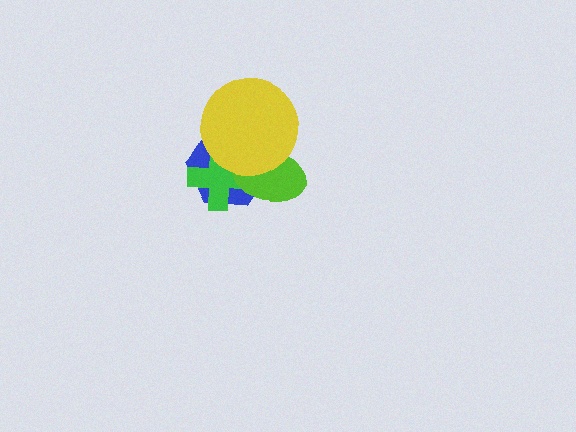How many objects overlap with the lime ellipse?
3 objects overlap with the lime ellipse.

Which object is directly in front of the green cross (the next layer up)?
The lime ellipse is directly in front of the green cross.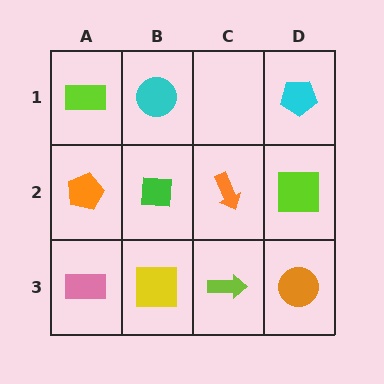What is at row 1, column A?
A lime rectangle.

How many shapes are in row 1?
3 shapes.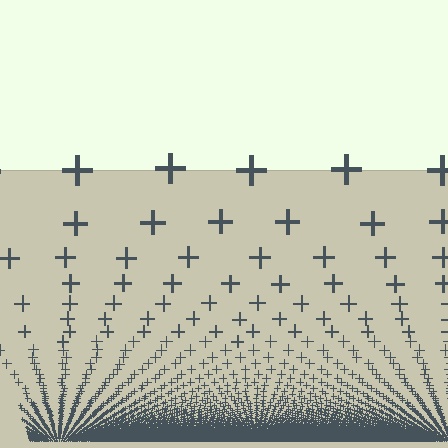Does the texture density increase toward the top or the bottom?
Density increases toward the bottom.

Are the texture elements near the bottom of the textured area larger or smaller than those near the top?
Smaller. The gradient is inverted — elements near the bottom are smaller and denser.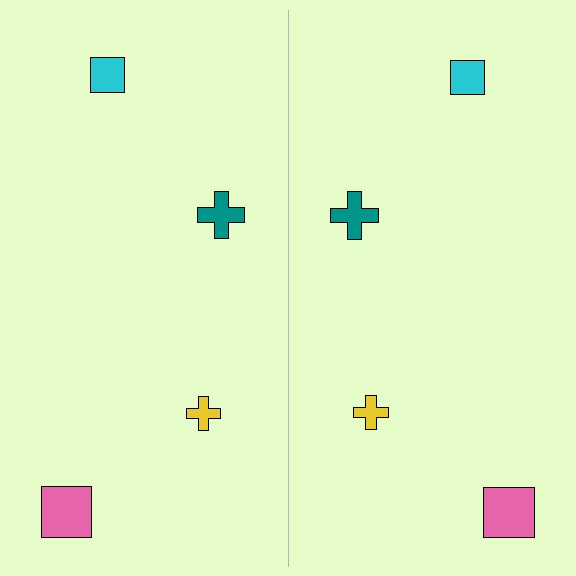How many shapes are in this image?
There are 8 shapes in this image.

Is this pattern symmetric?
Yes, this pattern has bilateral (reflection) symmetry.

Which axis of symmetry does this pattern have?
The pattern has a vertical axis of symmetry running through the center of the image.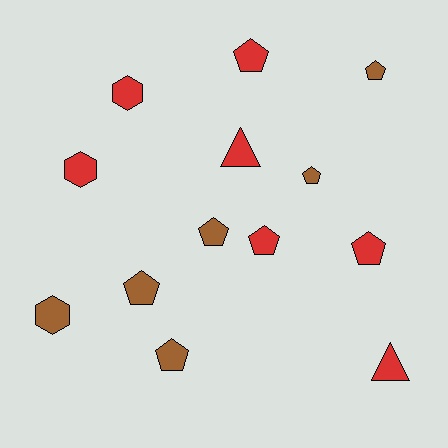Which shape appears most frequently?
Pentagon, with 8 objects.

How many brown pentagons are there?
There are 5 brown pentagons.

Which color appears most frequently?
Red, with 7 objects.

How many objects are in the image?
There are 13 objects.